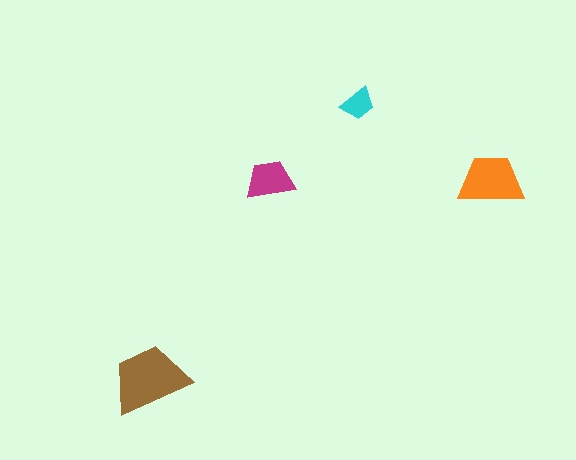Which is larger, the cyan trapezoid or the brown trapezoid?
The brown one.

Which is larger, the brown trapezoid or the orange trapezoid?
The brown one.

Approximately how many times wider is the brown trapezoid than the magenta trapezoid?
About 1.5 times wider.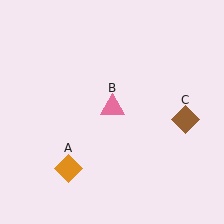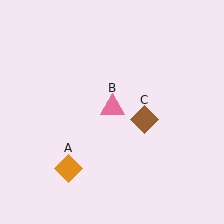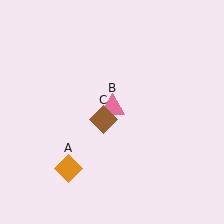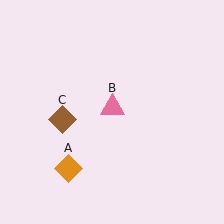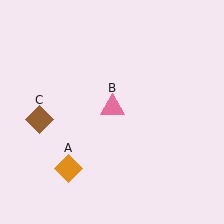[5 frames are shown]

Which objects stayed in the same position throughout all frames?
Orange diamond (object A) and pink triangle (object B) remained stationary.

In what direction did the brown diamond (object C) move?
The brown diamond (object C) moved left.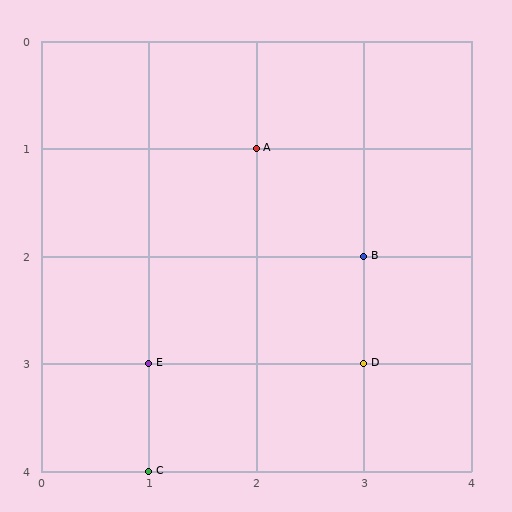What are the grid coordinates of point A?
Point A is at grid coordinates (2, 1).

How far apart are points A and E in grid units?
Points A and E are 1 column and 2 rows apart (about 2.2 grid units diagonally).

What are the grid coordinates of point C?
Point C is at grid coordinates (1, 4).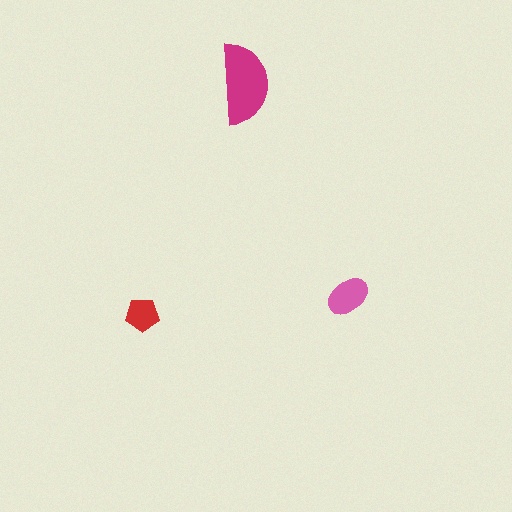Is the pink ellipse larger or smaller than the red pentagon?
Larger.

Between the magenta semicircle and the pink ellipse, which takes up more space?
The magenta semicircle.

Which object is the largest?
The magenta semicircle.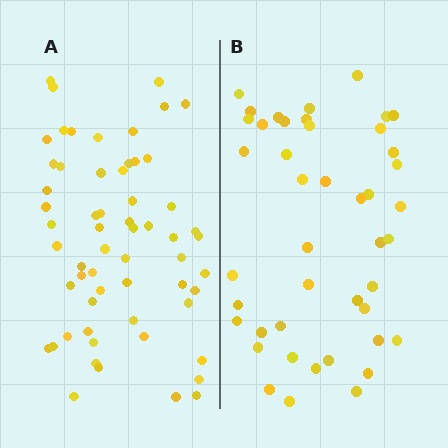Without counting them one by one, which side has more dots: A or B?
Region A (the left region) has more dots.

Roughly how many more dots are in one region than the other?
Region A has approximately 15 more dots than region B.